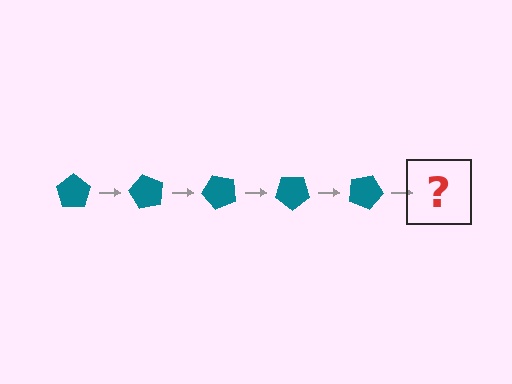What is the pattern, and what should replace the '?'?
The pattern is that the pentagon rotates 60 degrees each step. The '?' should be a teal pentagon rotated 300 degrees.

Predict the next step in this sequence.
The next step is a teal pentagon rotated 300 degrees.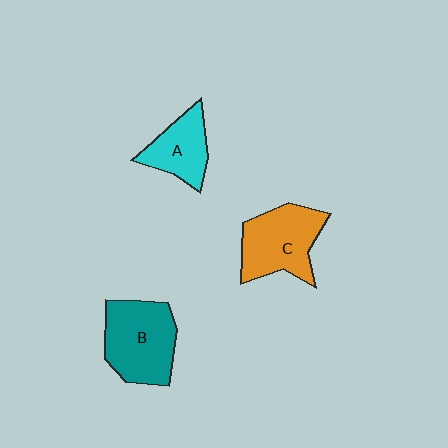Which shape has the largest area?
Shape B (teal).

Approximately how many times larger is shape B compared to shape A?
Approximately 1.6 times.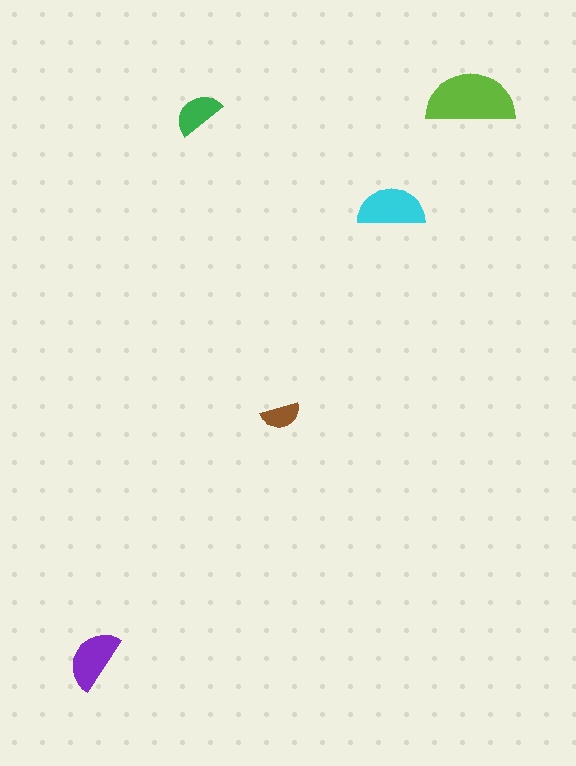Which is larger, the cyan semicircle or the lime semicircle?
The lime one.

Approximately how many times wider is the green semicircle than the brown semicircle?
About 1.5 times wider.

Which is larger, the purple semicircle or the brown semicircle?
The purple one.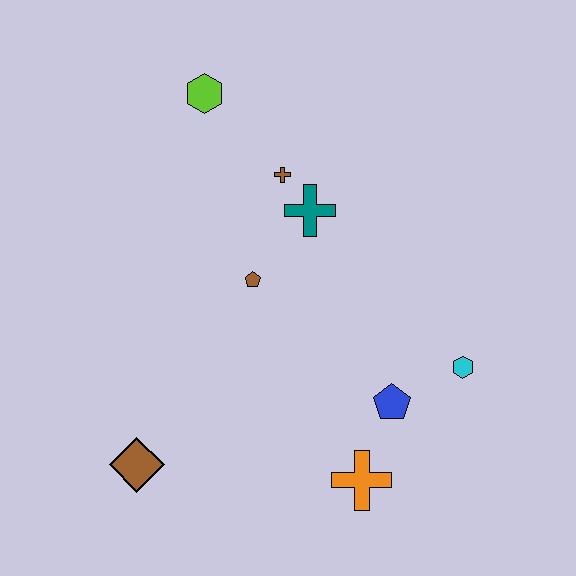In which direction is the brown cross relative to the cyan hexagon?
The brown cross is above the cyan hexagon.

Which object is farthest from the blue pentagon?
The lime hexagon is farthest from the blue pentagon.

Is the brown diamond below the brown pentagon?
Yes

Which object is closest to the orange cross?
The blue pentagon is closest to the orange cross.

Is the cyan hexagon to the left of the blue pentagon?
No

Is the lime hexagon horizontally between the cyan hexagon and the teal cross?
No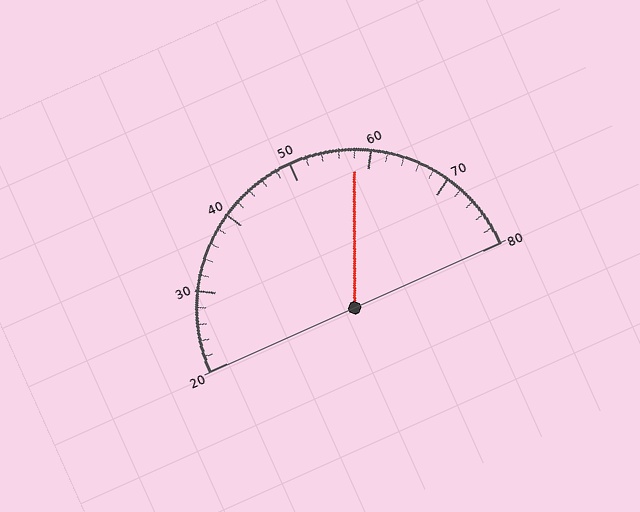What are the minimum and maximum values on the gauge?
The gauge ranges from 20 to 80.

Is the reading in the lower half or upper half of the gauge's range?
The reading is in the upper half of the range (20 to 80).